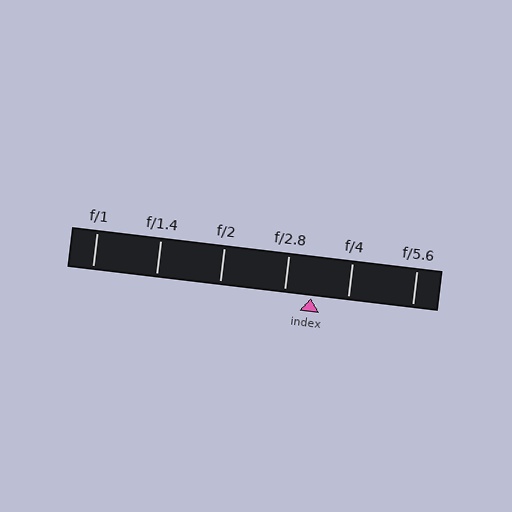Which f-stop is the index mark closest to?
The index mark is closest to f/2.8.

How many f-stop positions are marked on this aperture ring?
There are 6 f-stop positions marked.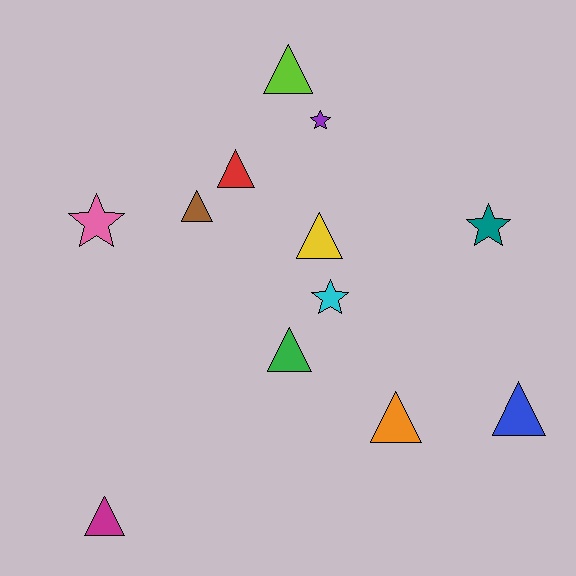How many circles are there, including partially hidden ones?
There are no circles.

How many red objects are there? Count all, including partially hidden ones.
There is 1 red object.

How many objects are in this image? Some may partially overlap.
There are 12 objects.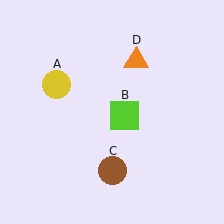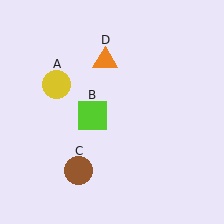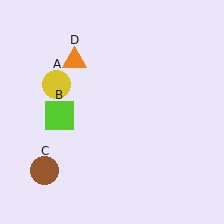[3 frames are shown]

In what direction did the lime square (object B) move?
The lime square (object B) moved left.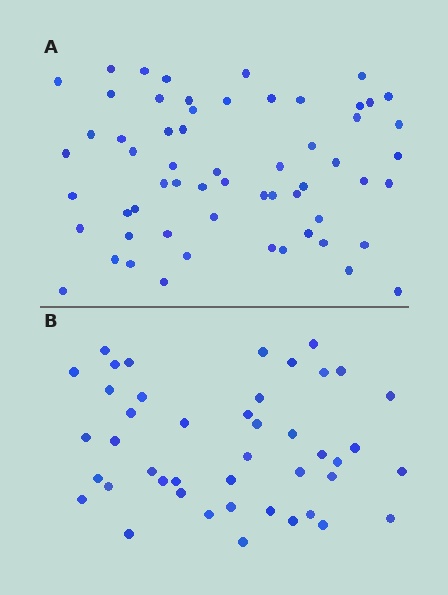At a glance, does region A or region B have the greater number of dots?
Region A (the top region) has more dots.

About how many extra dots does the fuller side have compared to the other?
Region A has approximately 15 more dots than region B.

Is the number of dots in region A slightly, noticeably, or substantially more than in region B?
Region A has noticeably more, but not dramatically so. The ratio is roughly 1.4 to 1.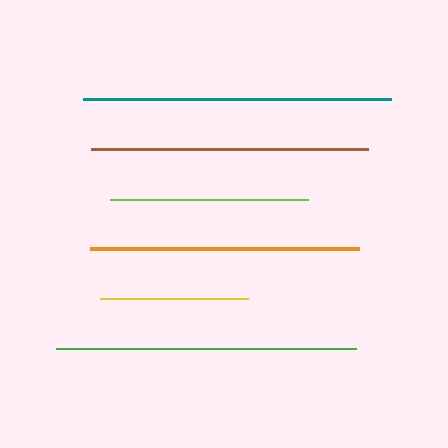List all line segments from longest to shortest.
From longest to shortest: teal, green, brown, orange, lime, yellow.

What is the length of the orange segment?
The orange segment is approximately 269 pixels long.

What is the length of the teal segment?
The teal segment is approximately 308 pixels long.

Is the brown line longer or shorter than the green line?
The green line is longer than the brown line.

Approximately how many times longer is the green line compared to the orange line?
The green line is approximately 1.1 times the length of the orange line.